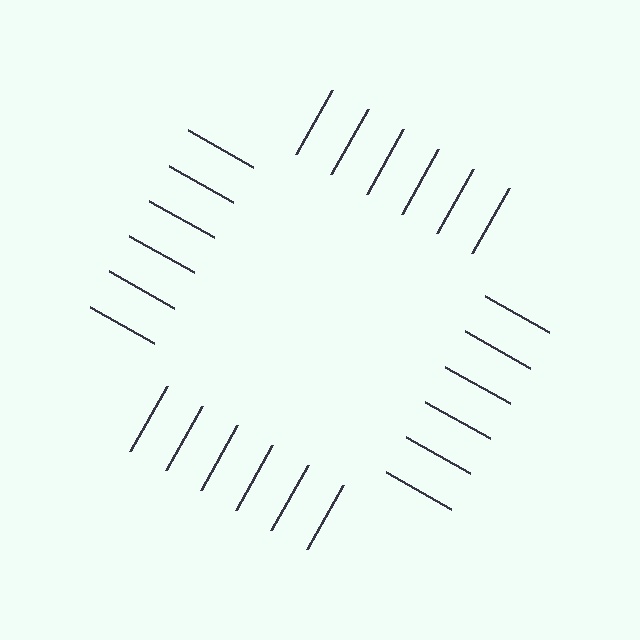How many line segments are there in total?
24 — 6 along each of the 4 edges.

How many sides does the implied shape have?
4 sides — the line-ends trace a square.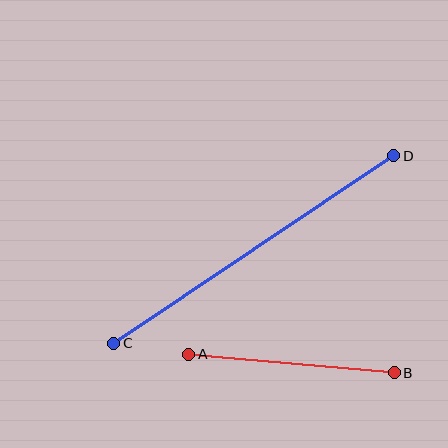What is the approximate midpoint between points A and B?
The midpoint is at approximately (292, 364) pixels.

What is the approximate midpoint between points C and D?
The midpoint is at approximately (254, 250) pixels.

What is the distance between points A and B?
The distance is approximately 206 pixels.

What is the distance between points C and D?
The distance is approximately 337 pixels.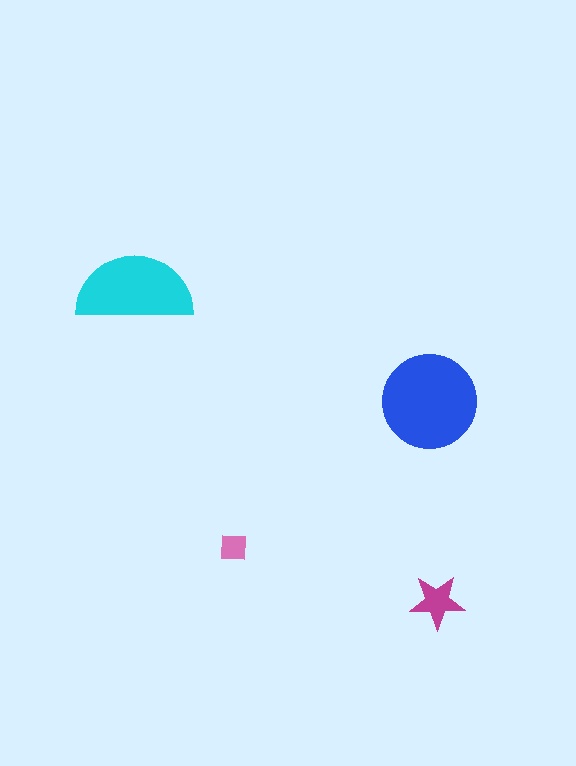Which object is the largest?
The blue circle.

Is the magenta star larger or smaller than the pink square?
Larger.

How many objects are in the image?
There are 4 objects in the image.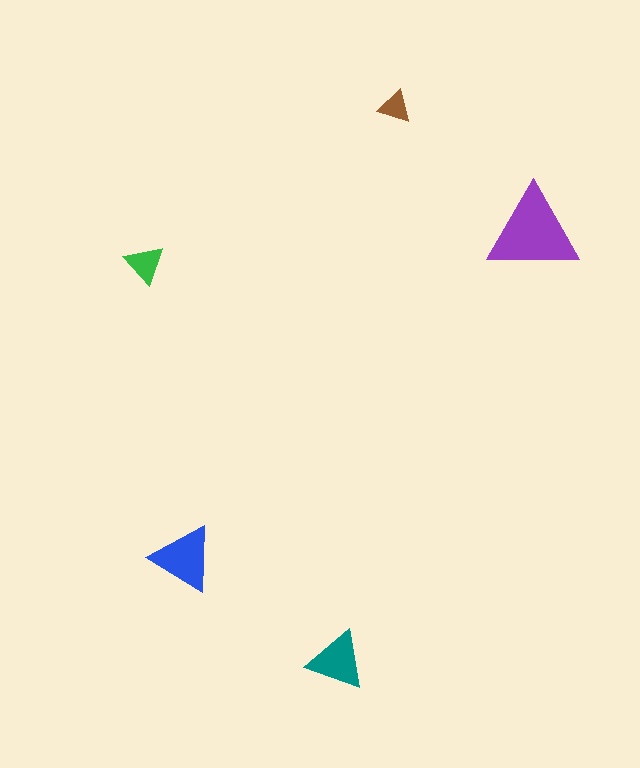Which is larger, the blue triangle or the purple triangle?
The purple one.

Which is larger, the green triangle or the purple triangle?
The purple one.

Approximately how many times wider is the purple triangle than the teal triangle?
About 1.5 times wider.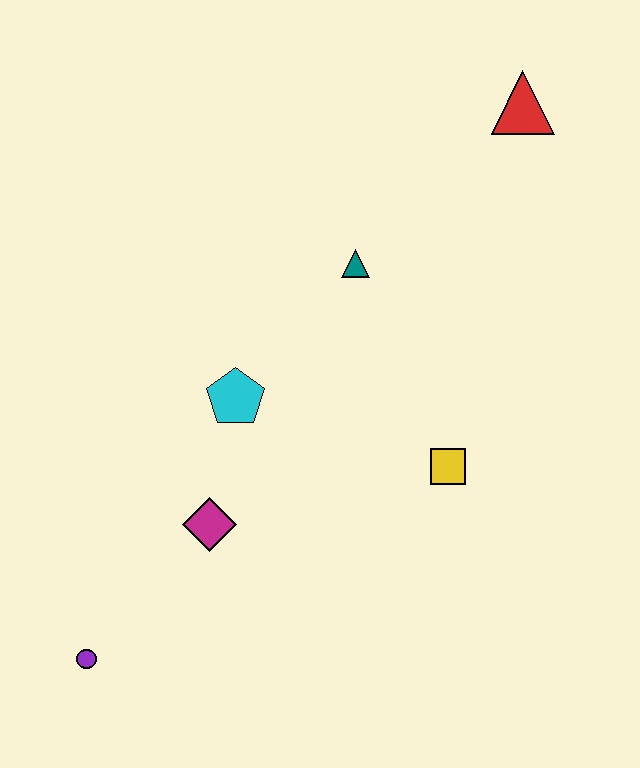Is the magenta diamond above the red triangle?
No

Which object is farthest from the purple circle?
The red triangle is farthest from the purple circle.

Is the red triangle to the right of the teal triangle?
Yes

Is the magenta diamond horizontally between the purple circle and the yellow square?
Yes